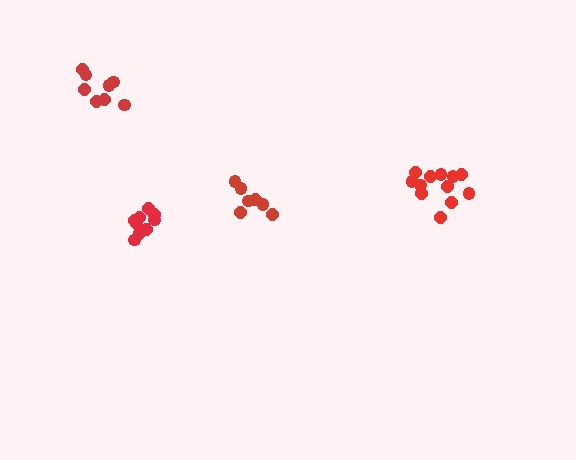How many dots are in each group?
Group 1: 7 dots, Group 2: 12 dots, Group 3: 9 dots, Group 4: 8 dots (36 total).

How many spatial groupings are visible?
There are 4 spatial groupings.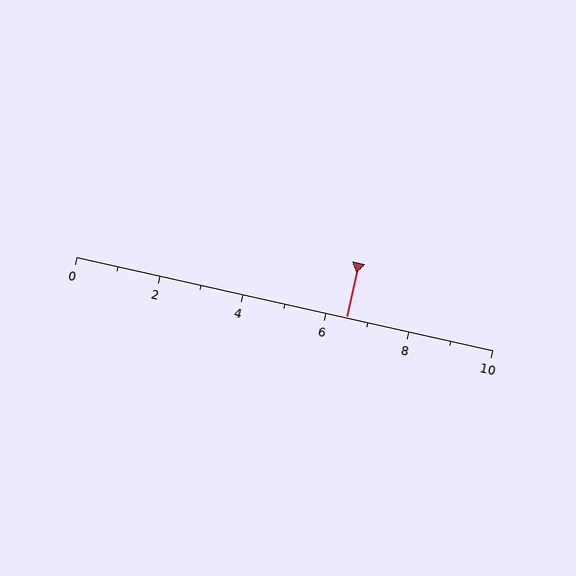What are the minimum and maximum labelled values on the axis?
The axis runs from 0 to 10.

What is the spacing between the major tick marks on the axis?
The major ticks are spaced 2 apart.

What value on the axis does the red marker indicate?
The marker indicates approximately 6.5.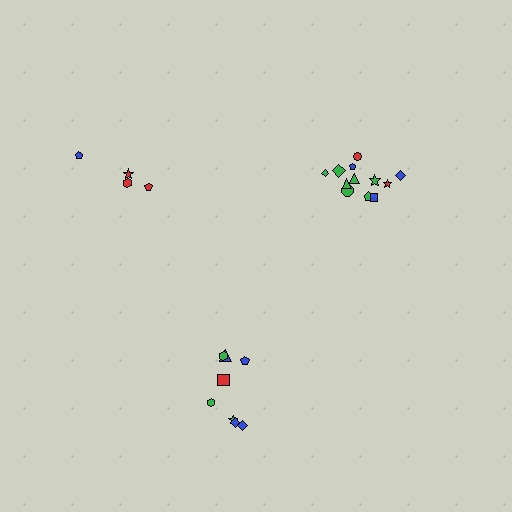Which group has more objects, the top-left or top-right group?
The top-right group.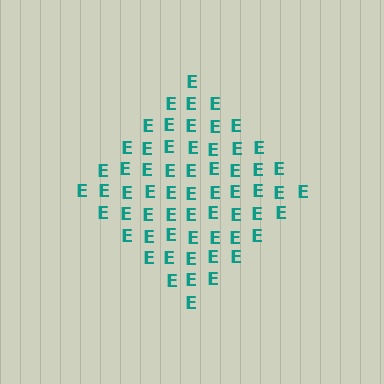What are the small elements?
The small elements are letter E's.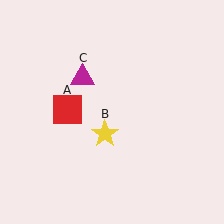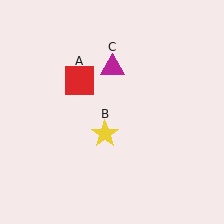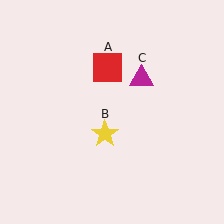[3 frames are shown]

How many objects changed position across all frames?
2 objects changed position: red square (object A), magenta triangle (object C).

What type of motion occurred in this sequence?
The red square (object A), magenta triangle (object C) rotated clockwise around the center of the scene.